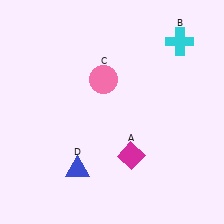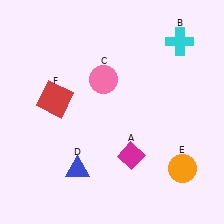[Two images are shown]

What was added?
An orange circle (E), a red square (F) were added in Image 2.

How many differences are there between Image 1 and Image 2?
There are 2 differences between the two images.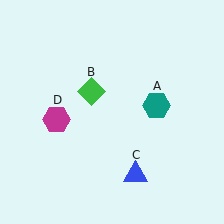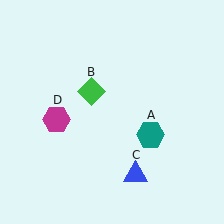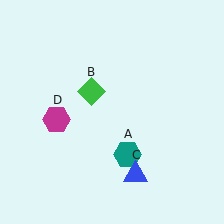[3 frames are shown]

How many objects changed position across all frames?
1 object changed position: teal hexagon (object A).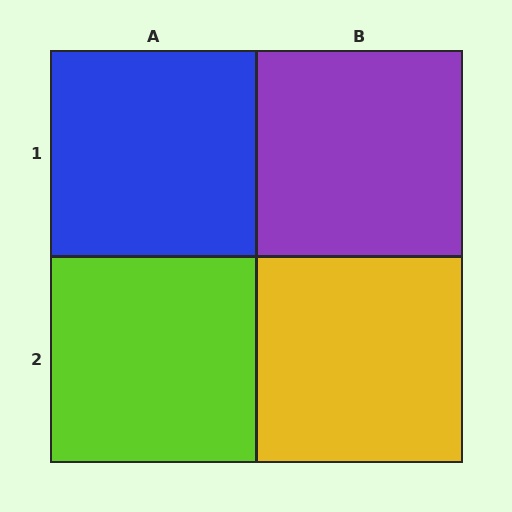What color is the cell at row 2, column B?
Yellow.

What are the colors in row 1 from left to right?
Blue, purple.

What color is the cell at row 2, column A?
Lime.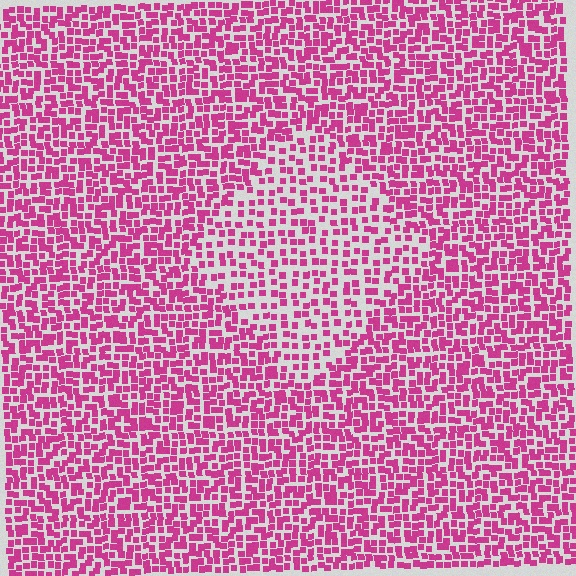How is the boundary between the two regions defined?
The boundary is defined by a change in element density (approximately 1.7x ratio). All elements are the same color, size, and shape.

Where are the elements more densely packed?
The elements are more densely packed outside the diamond boundary.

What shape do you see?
I see a diamond.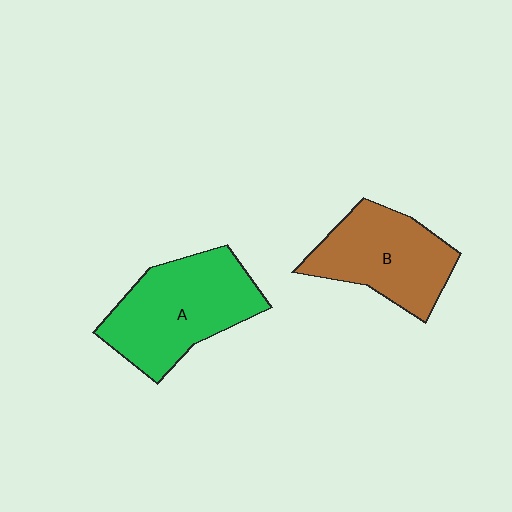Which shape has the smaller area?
Shape B (brown).